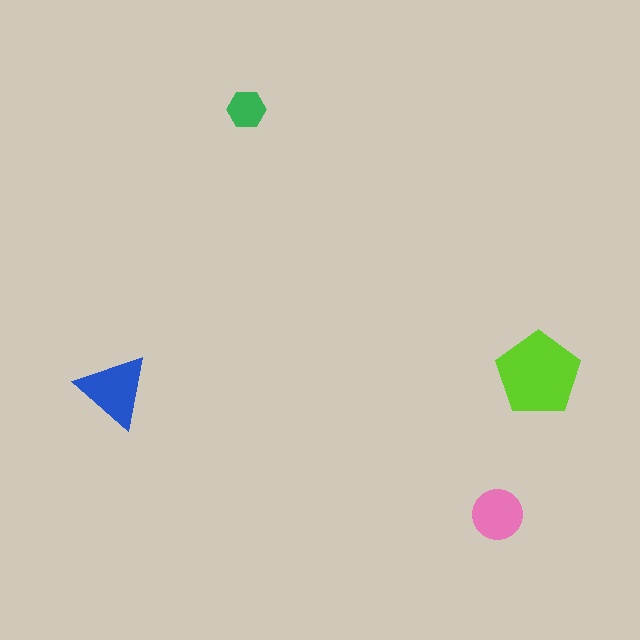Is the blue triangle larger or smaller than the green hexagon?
Larger.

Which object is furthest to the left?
The blue triangle is leftmost.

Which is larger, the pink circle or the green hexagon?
The pink circle.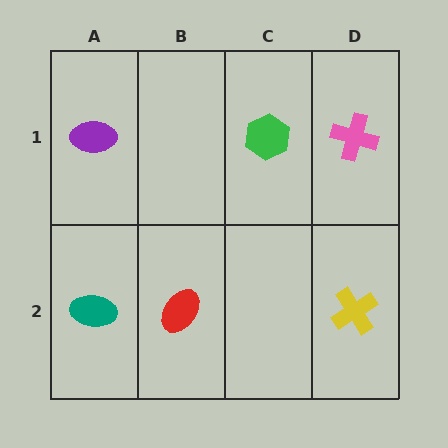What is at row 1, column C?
A green hexagon.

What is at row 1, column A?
A purple ellipse.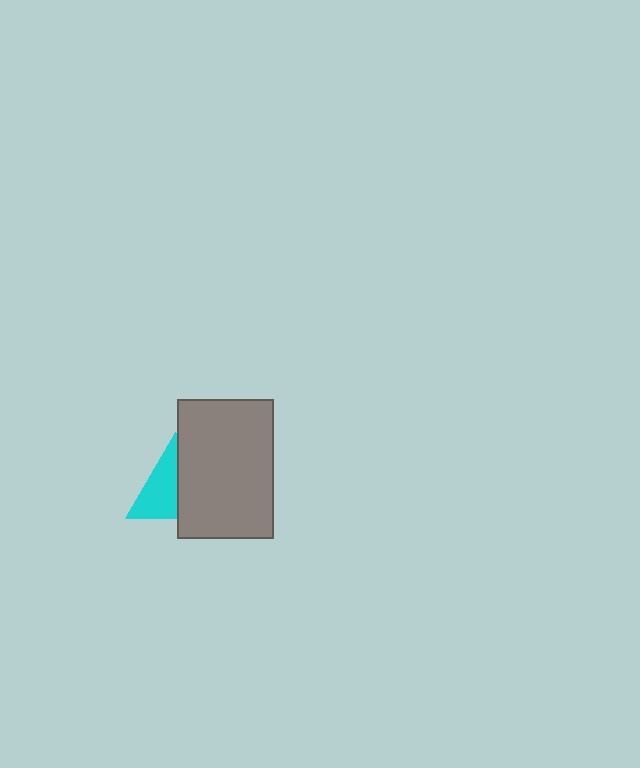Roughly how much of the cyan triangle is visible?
About half of it is visible (roughly 54%).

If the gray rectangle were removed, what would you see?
You would see the complete cyan triangle.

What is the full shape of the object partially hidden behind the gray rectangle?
The partially hidden object is a cyan triangle.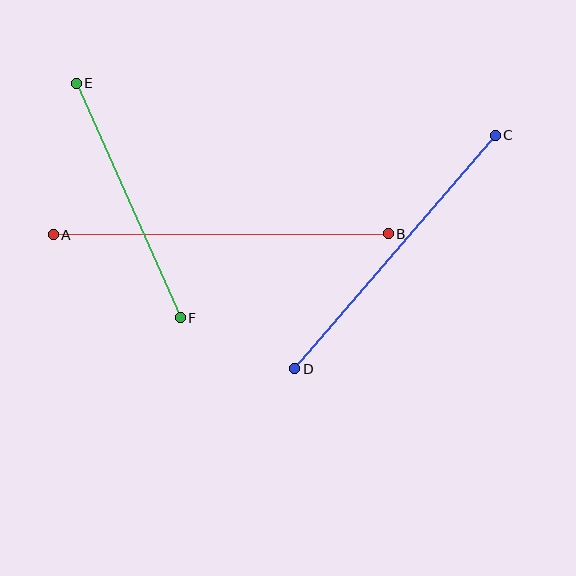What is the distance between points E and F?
The distance is approximately 256 pixels.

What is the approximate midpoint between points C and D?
The midpoint is at approximately (395, 252) pixels.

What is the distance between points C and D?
The distance is approximately 307 pixels.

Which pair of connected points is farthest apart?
Points A and B are farthest apart.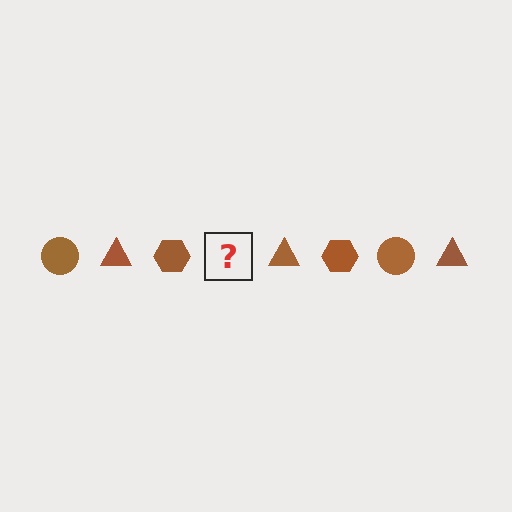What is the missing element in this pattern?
The missing element is a brown circle.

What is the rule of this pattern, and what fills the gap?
The rule is that the pattern cycles through circle, triangle, hexagon shapes in brown. The gap should be filled with a brown circle.